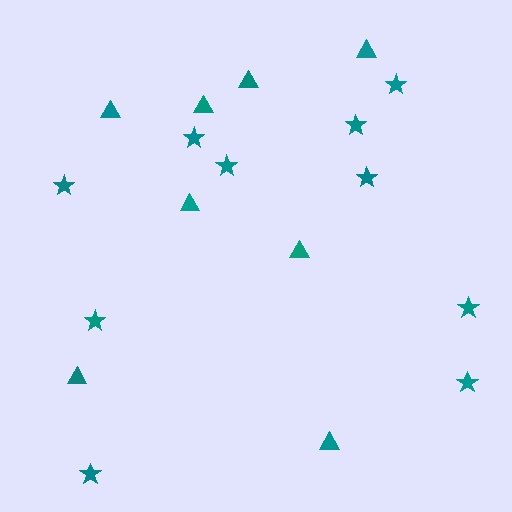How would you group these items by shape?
There are 2 groups: one group of triangles (8) and one group of stars (10).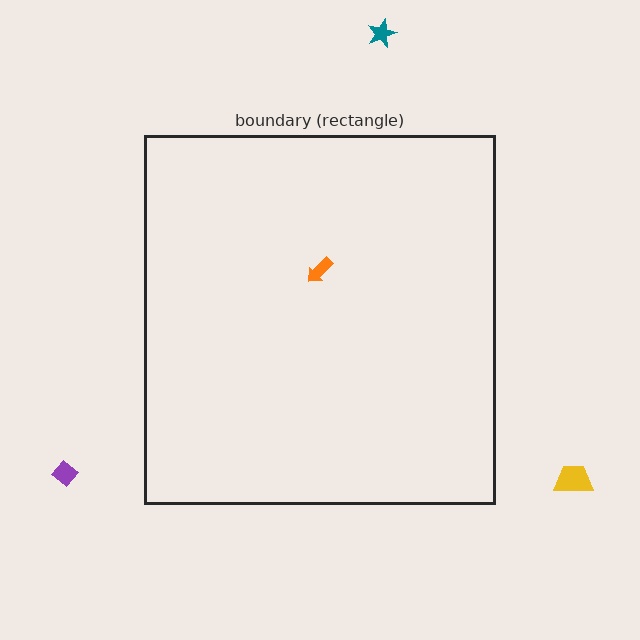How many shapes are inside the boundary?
1 inside, 3 outside.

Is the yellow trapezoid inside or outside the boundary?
Outside.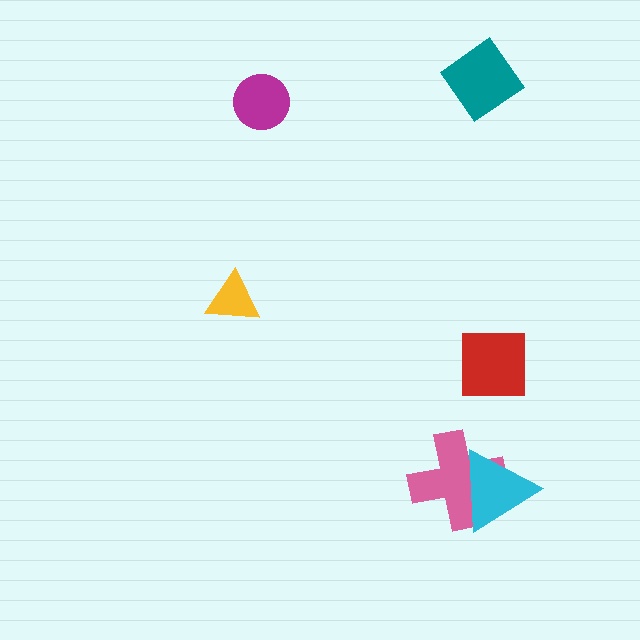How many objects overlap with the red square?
0 objects overlap with the red square.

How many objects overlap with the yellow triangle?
0 objects overlap with the yellow triangle.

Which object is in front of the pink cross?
The cyan triangle is in front of the pink cross.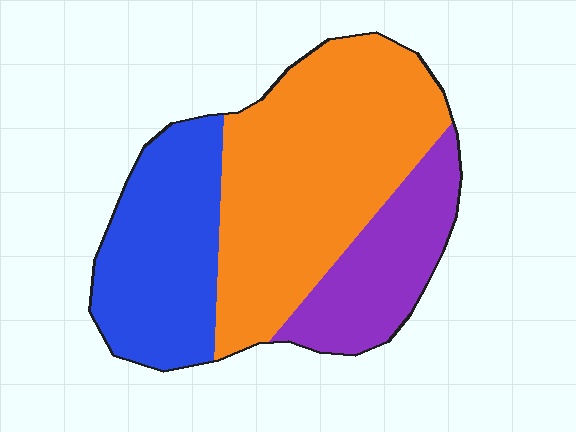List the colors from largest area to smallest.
From largest to smallest: orange, blue, purple.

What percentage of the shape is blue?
Blue covers around 30% of the shape.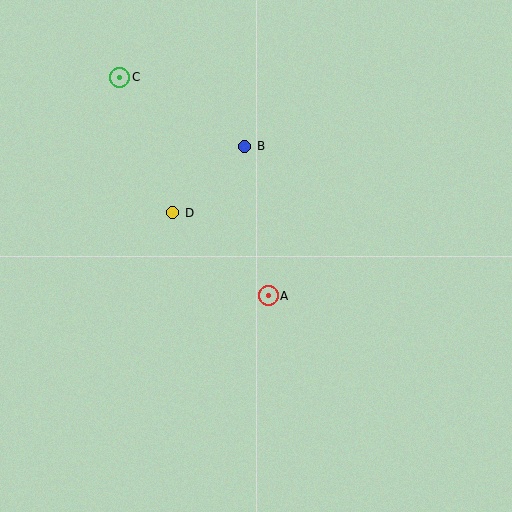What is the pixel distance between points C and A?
The distance between C and A is 264 pixels.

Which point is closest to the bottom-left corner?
Point A is closest to the bottom-left corner.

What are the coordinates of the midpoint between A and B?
The midpoint between A and B is at (257, 221).